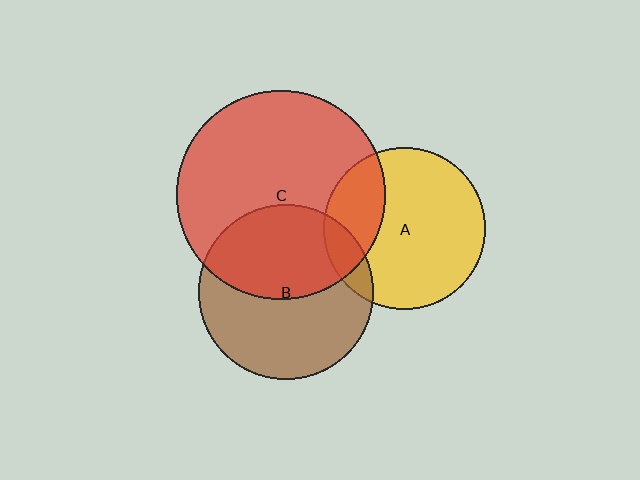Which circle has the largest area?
Circle C (red).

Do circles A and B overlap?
Yes.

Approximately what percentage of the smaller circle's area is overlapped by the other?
Approximately 10%.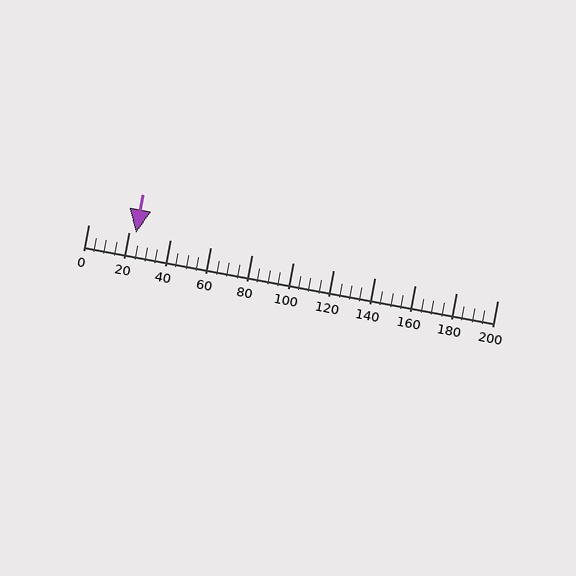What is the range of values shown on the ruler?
The ruler shows values from 0 to 200.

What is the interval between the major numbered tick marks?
The major tick marks are spaced 20 units apart.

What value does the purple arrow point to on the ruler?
The purple arrow points to approximately 23.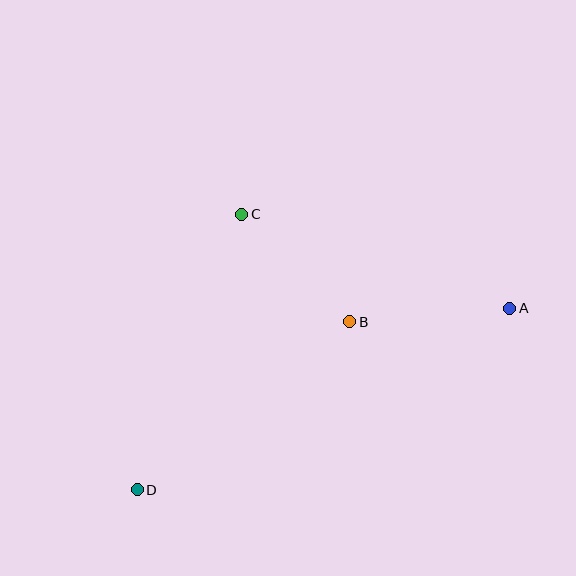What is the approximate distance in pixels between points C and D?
The distance between C and D is approximately 295 pixels.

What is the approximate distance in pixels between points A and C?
The distance between A and C is approximately 284 pixels.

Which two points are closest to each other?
Points B and C are closest to each other.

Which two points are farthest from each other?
Points A and D are farthest from each other.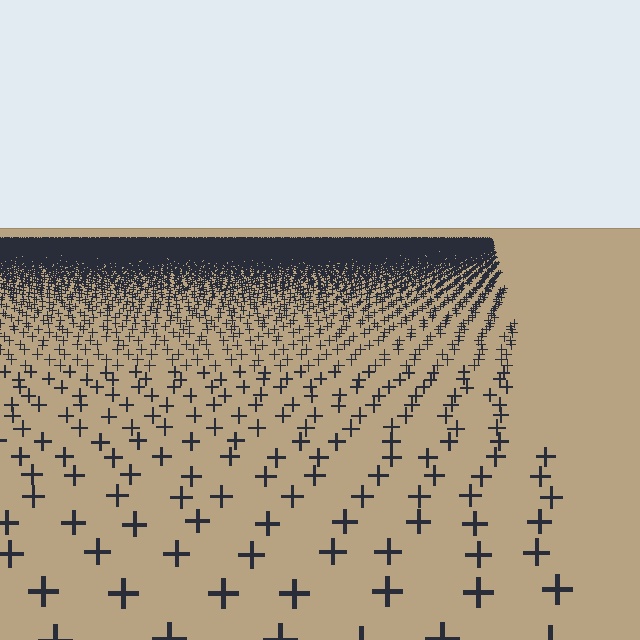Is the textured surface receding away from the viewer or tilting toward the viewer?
The surface is receding away from the viewer. Texture elements get smaller and denser toward the top.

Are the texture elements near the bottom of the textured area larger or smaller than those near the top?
Larger. Near the bottom, elements are closer to the viewer and appear at a bigger on-screen size.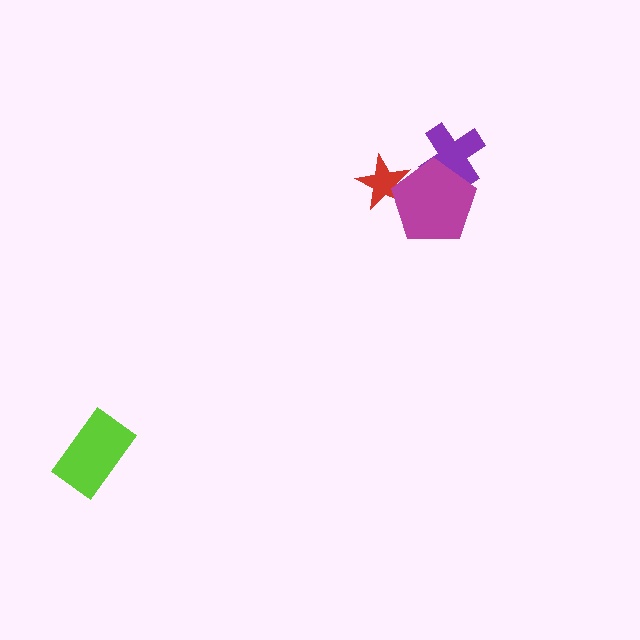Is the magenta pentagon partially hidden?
No, no other shape covers it.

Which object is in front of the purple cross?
The magenta pentagon is in front of the purple cross.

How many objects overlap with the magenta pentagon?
2 objects overlap with the magenta pentagon.